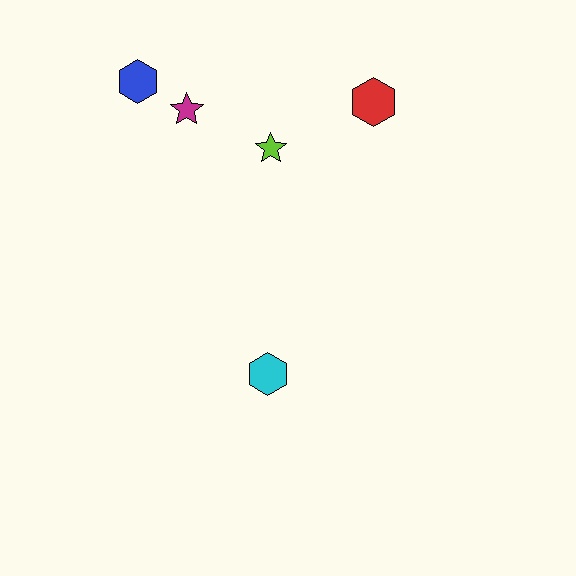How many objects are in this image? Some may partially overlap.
There are 5 objects.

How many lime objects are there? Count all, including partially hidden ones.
There is 1 lime object.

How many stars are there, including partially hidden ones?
There are 2 stars.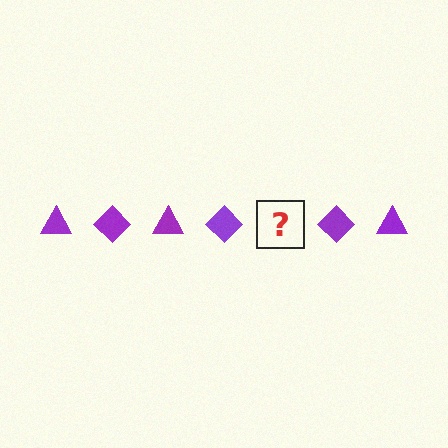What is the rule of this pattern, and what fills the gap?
The rule is that the pattern cycles through triangle, diamond shapes in purple. The gap should be filled with a purple triangle.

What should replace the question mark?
The question mark should be replaced with a purple triangle.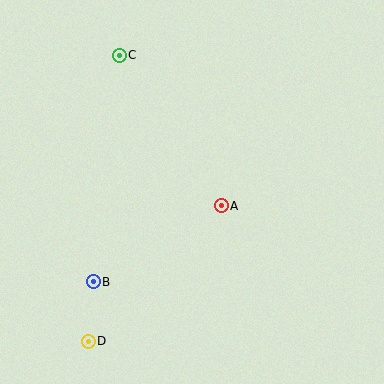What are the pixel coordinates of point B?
Point B is at (93, 282).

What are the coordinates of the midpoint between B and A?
The midpoint between B and A is at (157, 244).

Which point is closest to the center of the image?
Point A at (221, 206) is closest to the center.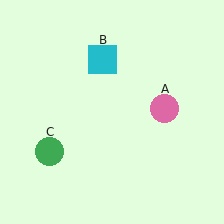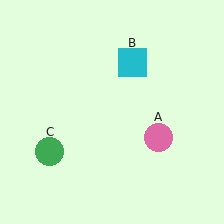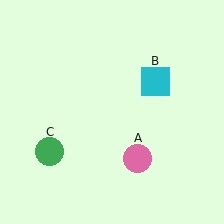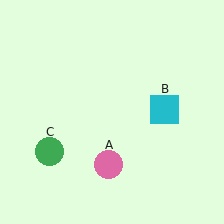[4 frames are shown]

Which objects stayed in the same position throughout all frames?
Green circle (object C) remained stationary.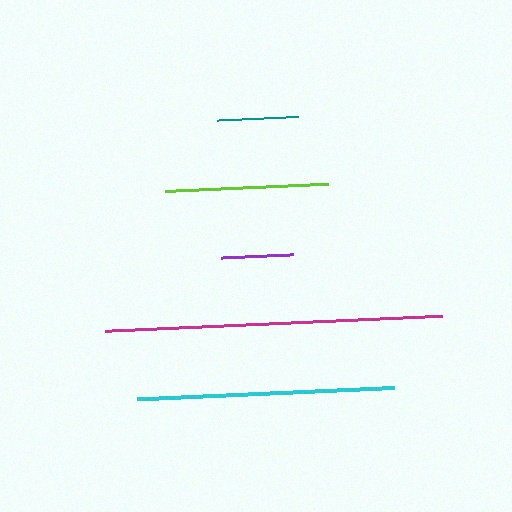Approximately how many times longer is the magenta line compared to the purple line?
The magenta line is approximately 4.7 times the length of the purple line.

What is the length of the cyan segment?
The cyan segment is approximately 258 pixels long.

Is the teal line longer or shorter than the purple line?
The teal line is longer than the purple line.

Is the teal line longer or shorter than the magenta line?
The magenta line is longer than the teal line.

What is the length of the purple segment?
The purple segment is approximately 72 pixels long.